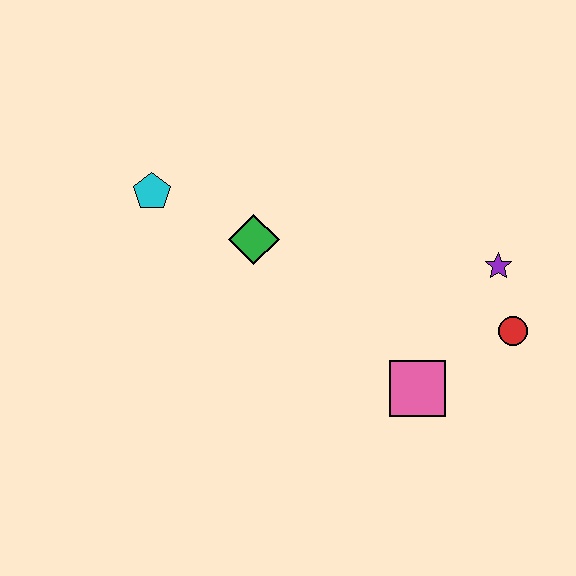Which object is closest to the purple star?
The red circle is closest to the purple star.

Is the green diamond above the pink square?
Yes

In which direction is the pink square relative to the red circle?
The pink square is to the left of the red circle.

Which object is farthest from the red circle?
The cyan pentagon is farthest from the red circle.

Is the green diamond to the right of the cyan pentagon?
Yes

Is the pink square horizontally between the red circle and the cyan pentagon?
Yes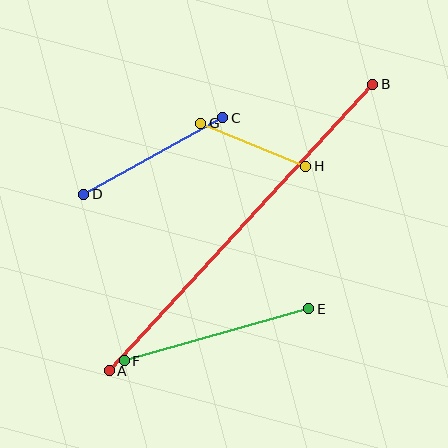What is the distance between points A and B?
The distance is approximately 389 pixels.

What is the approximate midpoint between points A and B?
The midpoint is at approximately (241, 227) pixels.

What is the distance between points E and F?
The distance is approximately 192 pixels.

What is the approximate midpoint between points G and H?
The midpoint is at approximately (253, 145) pixels.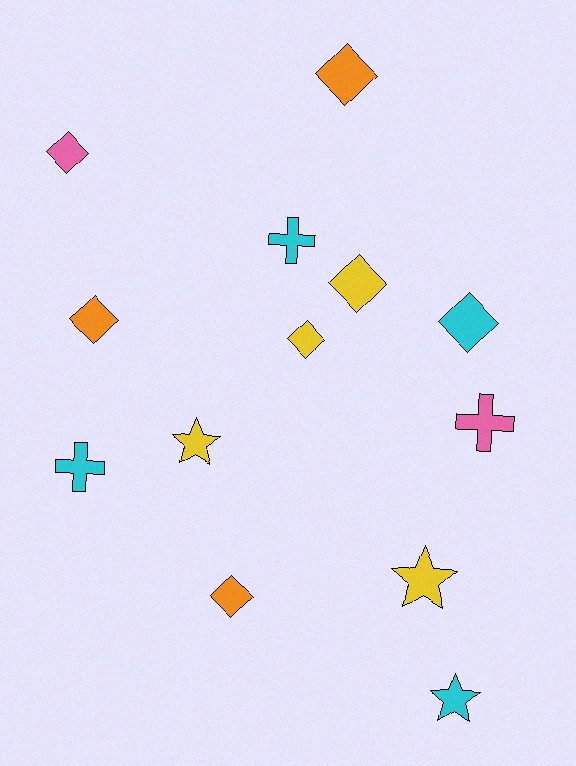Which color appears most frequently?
Cyan, with 4 objects.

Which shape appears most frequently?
Diamond, with 7 objects.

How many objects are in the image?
There are 13 objects.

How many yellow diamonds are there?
There are 2 yellow diamonds.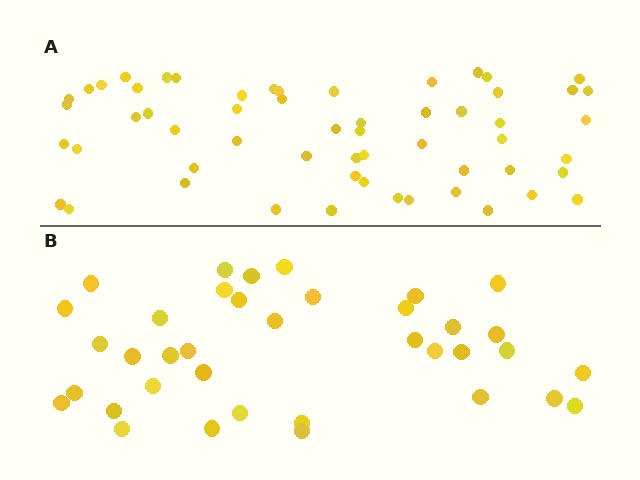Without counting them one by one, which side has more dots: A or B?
Region A (the top region) has more dots.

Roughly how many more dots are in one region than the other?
Region A has approximately 20 more dots than region B.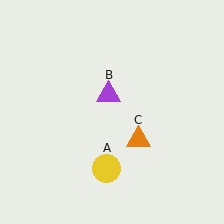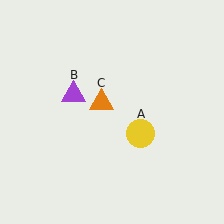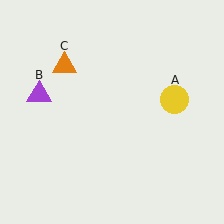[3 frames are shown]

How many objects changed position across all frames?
3 objects changed position: yellow circle (object A), purple triangle (object B), orange triangle (object C).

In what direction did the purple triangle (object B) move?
The purple triangle (object B) moved left.